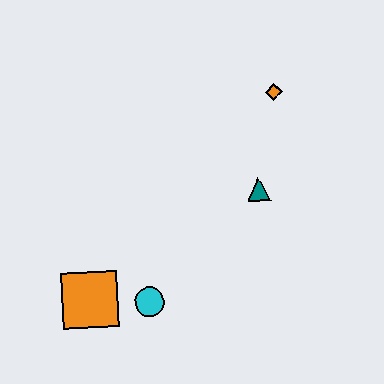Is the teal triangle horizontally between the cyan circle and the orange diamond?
Yes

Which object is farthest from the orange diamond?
The orange square is farthest from the orange diamond.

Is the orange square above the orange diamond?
No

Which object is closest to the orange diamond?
The teal triangle is closest to the orange diamond.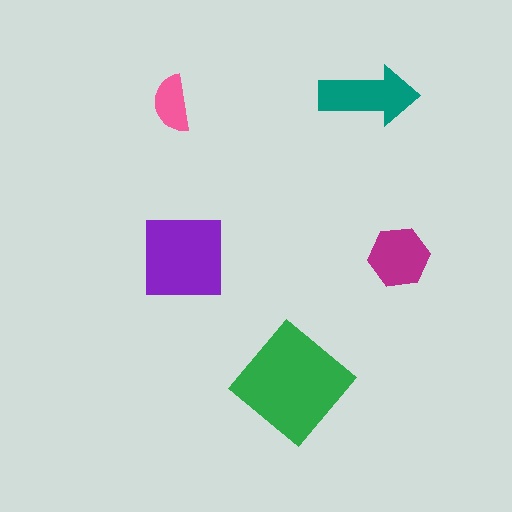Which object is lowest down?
The green diamond is bottommost.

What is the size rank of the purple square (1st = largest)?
2nd.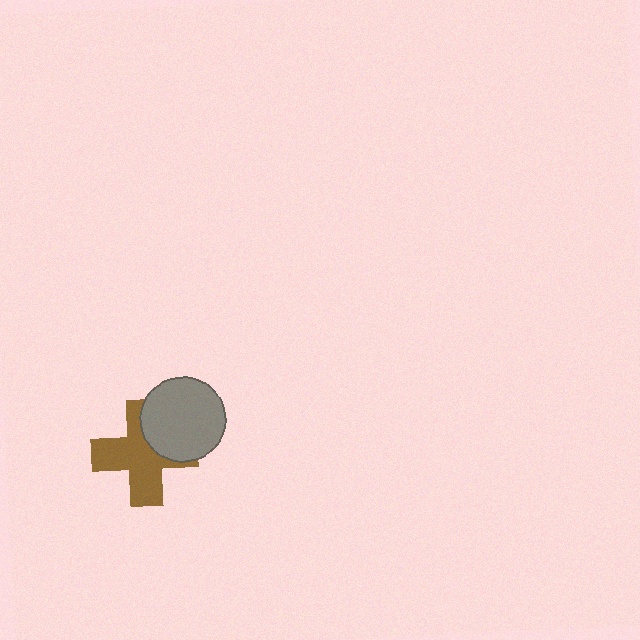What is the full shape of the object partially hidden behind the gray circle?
The partially hidden object is a brown cross.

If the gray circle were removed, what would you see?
You would see the complete brown cross.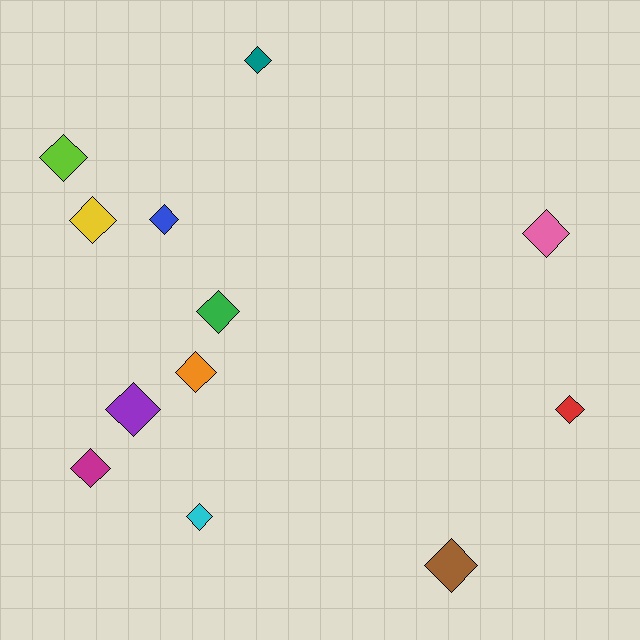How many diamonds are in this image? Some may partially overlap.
There are 12 diamonds.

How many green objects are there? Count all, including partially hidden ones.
There is 1 green object.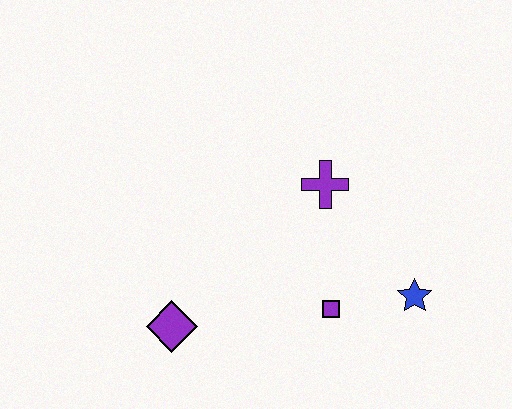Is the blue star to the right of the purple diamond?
Yes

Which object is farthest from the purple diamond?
The blue star is farthest from the purple diamond.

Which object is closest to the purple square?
The blue star is closest to the purple square.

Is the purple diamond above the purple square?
No